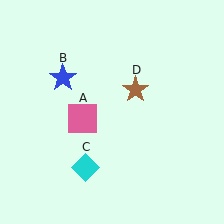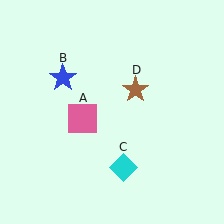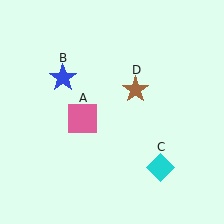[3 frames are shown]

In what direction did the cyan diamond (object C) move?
The cyan diamond (object C) moved right.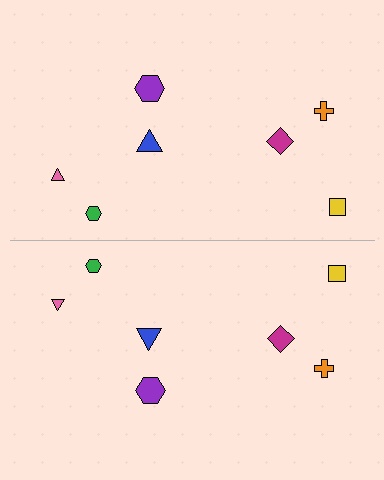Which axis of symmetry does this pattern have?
The pattern has a horizontal axis of symmetry running through the center of the image.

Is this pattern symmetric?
Yes, this pattern has bilateral (reflection) symmetry.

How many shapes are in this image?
There are 14 shapes in this image.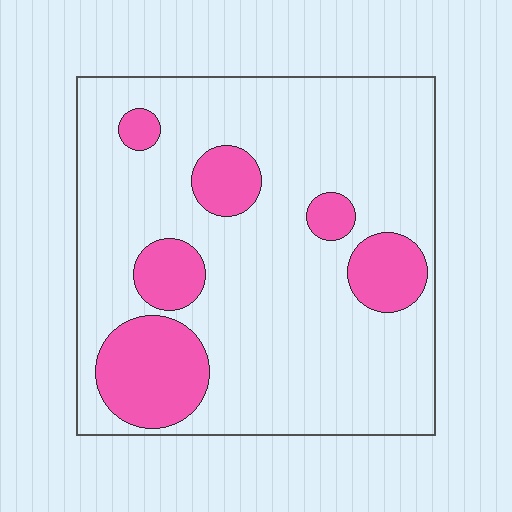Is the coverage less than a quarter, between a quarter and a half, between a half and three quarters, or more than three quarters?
Less than a quarter.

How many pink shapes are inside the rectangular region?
6.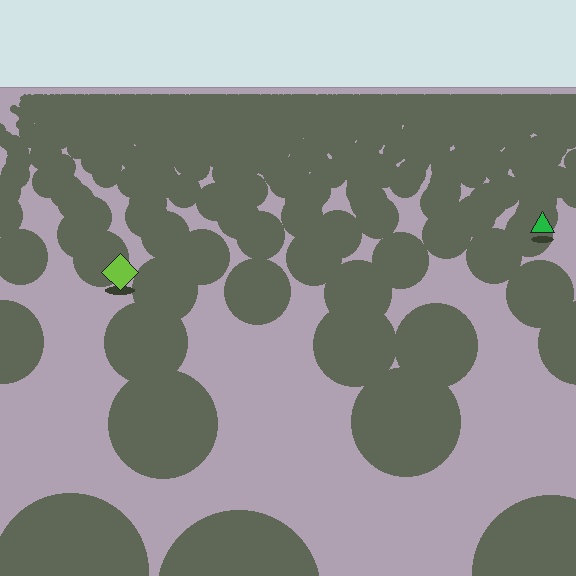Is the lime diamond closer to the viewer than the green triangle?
Yes. The lime diamond is closer — you can tell from the texture gradient: the ground texture is coarser near it.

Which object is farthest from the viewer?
The green triangle is farthest from the viewer. It appears smaller and the ground texture around it is denser.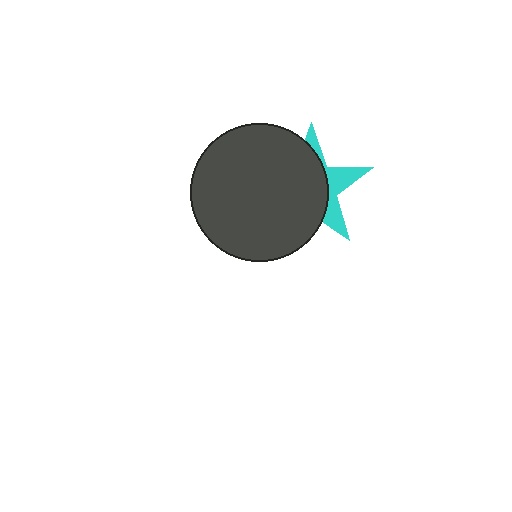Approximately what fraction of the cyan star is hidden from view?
Roughly 68% of the cyan star is hidden behind the dark gray circle.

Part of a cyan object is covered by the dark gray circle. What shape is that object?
It is a star.